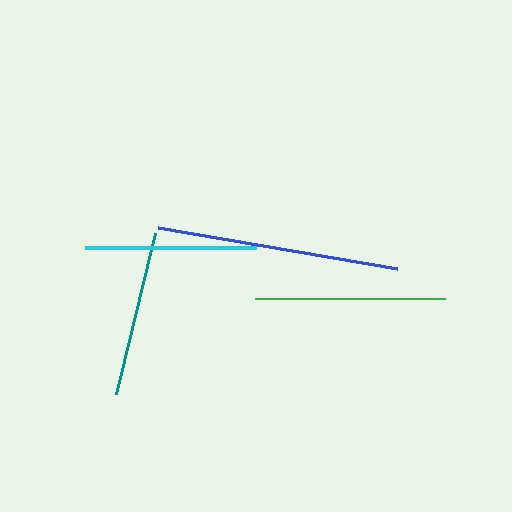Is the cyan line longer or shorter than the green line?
The green line is longer than the cyan line.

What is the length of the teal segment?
The teal segment is approximately 165 pixels long.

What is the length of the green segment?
The green segment is approximately 190 pixels long.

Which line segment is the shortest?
The teal line is the shortest at approximately 165 pixels.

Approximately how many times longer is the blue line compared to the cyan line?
The blue line is approximately 1.4 times the length of the cyan line.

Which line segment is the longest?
The blue line is the longest at approximately 243 pixels.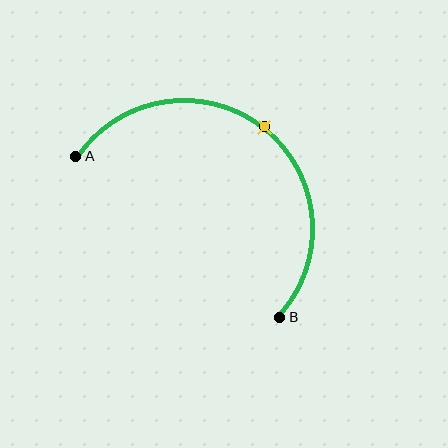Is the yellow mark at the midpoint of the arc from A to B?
Yes. The yellow mark lies on the arc at equal arc-length from both A and B — it is the arc midpoint.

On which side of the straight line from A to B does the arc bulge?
The arc bulges above and to the right of the straight line connecting A and B.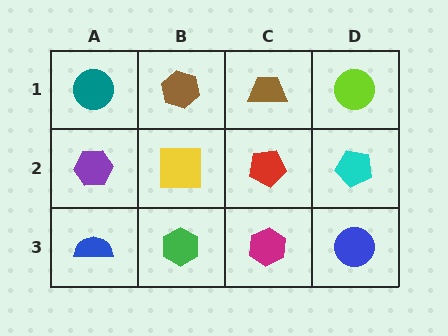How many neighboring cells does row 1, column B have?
3.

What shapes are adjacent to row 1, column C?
A red pentagon (row 2, column C), a brown hexagon (row 1, column B), a lime circle (row 1, column D).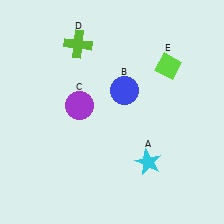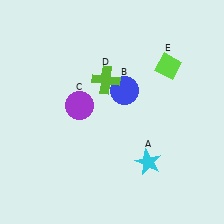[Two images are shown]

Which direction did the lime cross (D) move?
The lime cross (D) moved down.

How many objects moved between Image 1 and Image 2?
1 object moved between the two images.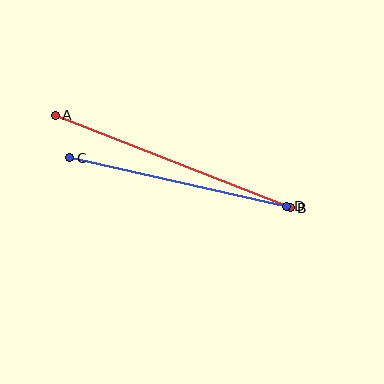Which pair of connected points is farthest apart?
Points A and B are farthest apart.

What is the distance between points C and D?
The distance is approximately 222 pixels.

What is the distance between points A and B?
The distance is approximately 252 pixels.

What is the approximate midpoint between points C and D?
The midpoint is at approximately (178, 182) pixels.